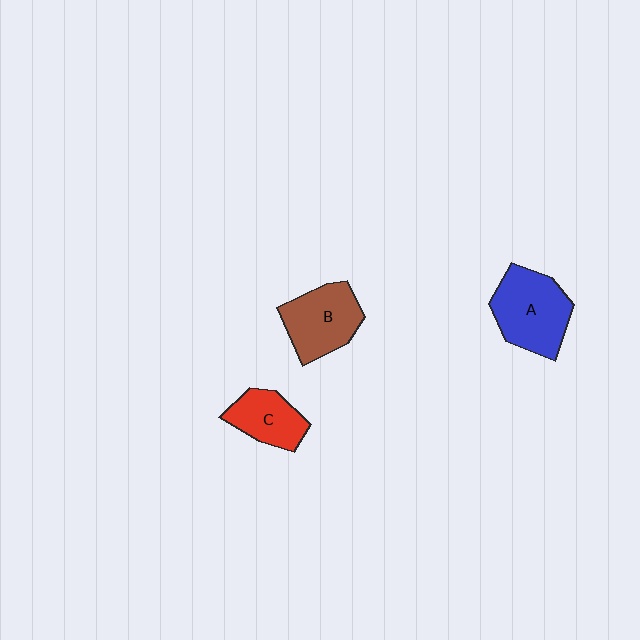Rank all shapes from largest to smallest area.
From largest to smallest: A (blue), B (brown), C (red).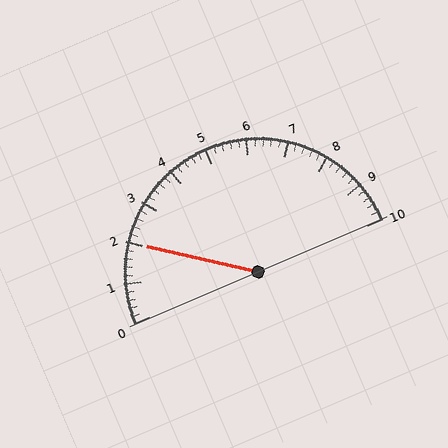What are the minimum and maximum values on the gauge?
The gauge ranges from 0 to 10.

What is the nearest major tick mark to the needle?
The nearest major tick mark is 2.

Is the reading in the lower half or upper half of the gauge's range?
The reading is in the lower half of the range (0 to 10).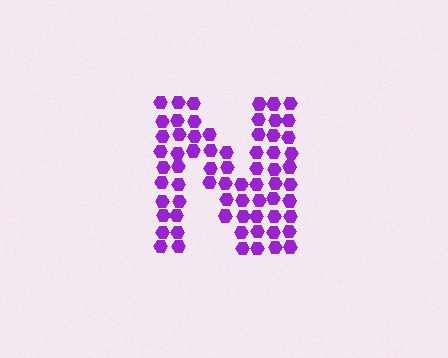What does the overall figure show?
The overall figure shows the letter N.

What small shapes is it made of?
It is made of small hexagons.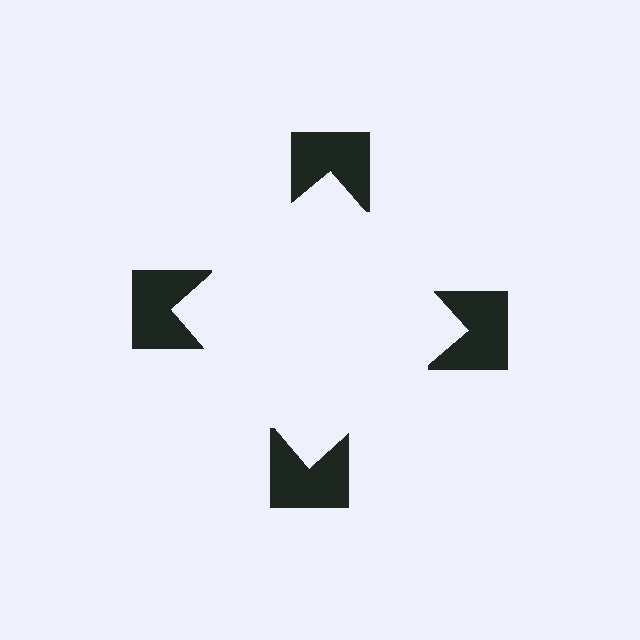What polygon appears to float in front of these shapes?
An illusory square — its edges are inferred from the aligned wedge cuts in the notched squares, not physically drawn.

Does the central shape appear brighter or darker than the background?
It typically appears slightly brighter than the background, even though no actual brightness change is drawn.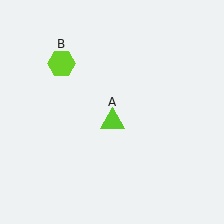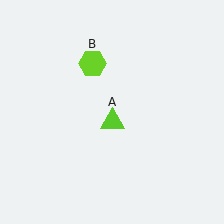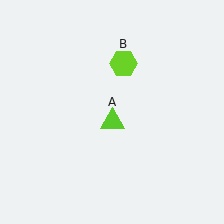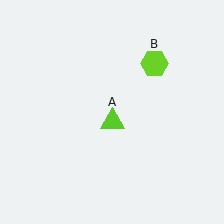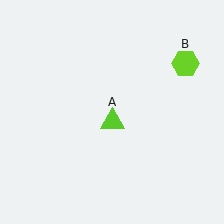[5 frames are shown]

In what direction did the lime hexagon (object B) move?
The lime hexagon (object B) moved right.